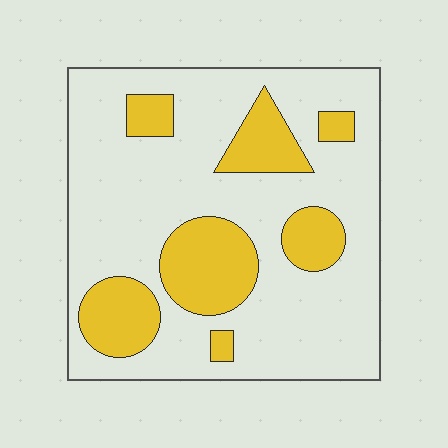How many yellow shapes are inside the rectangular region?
7.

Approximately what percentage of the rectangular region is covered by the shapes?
Approximately 25%.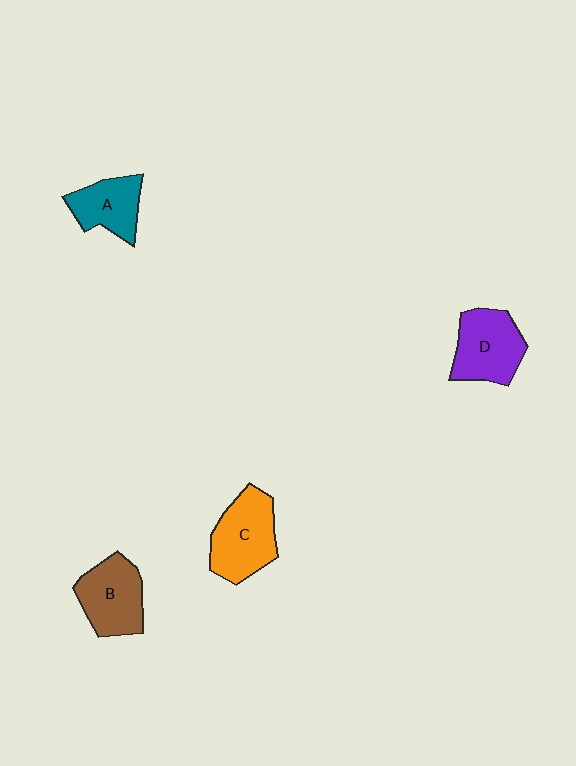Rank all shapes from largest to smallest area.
From largest to smallest: C (orange), D (purple), B (brown), A (teal).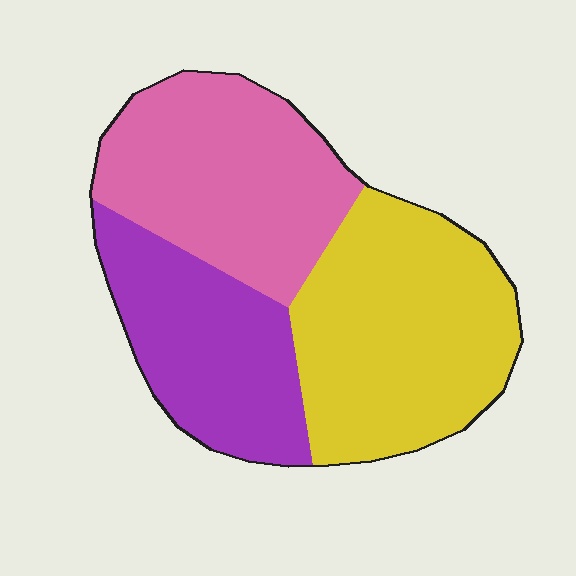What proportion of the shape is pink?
Pink covers roughly 35% of the shape.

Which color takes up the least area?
Purple, at roughly 25%.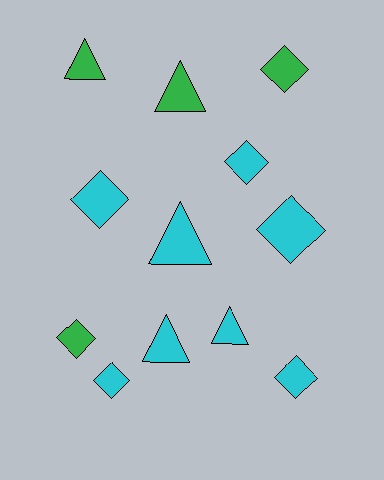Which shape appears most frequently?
Diamond, with 7 objects.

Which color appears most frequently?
Cyan, with 8 objects.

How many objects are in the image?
There are 12 objects.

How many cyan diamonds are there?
There are 5 cyan diamonds.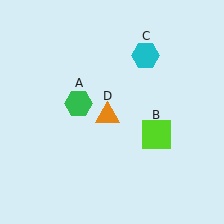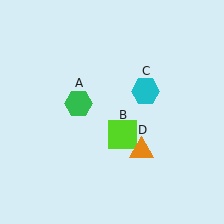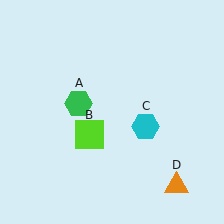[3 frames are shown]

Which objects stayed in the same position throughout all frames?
Green hexagon (object A) remained stationary.